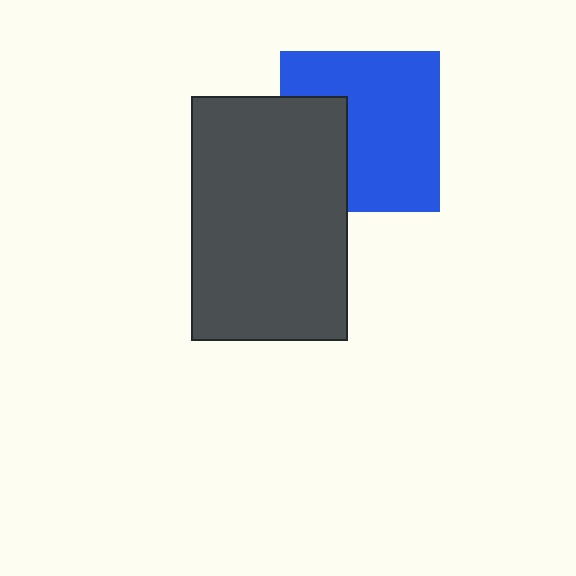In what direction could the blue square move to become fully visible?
The blue square could move right. That would shift it out from behind the dark gray rectangle entirely.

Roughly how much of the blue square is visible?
Most of it is visible (roughly 69%).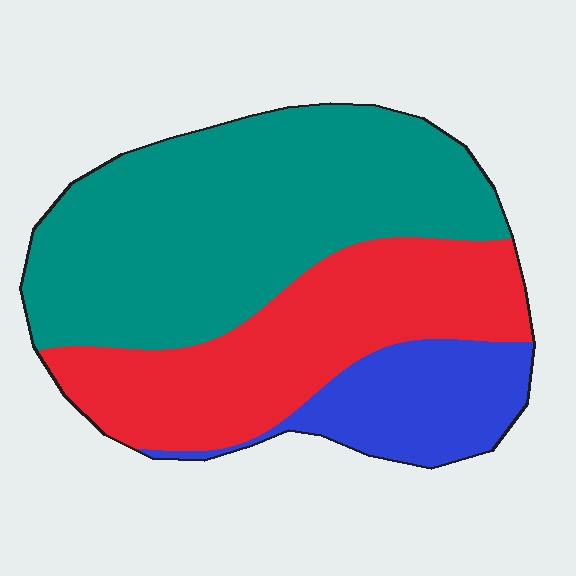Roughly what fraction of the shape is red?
Red covers roughly 35% of the shape.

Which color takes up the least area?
Blue, at roughly 15%.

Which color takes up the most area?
Teal, at roughly 50%.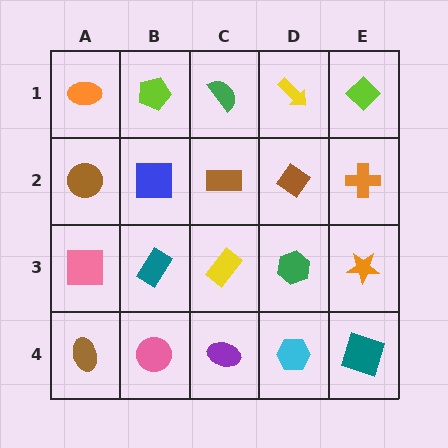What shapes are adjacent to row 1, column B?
A blue square (row 2, column B), an orange ellipse (row 1, column A), a green semicircle (row 1, column C).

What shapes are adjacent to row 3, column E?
An orange cross (row 2, column E), a teal square (row 4, column E), a green hexagon (row 3, column D).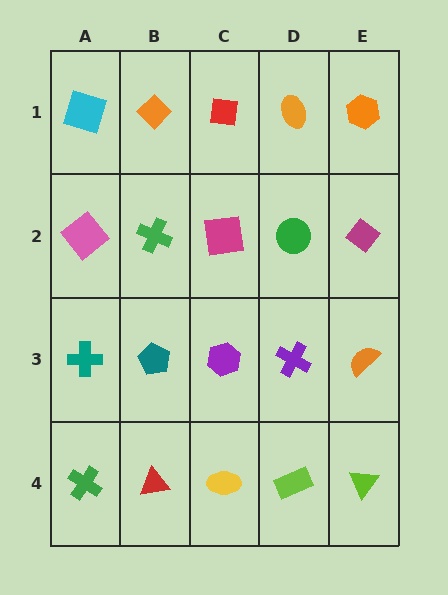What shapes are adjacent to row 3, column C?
A magenta square (row 2, column C), a yellow ellipse (row 4, column C), a teal pentagon (row 3, column B), a purple cross (row 3, column D).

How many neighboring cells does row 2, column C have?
4.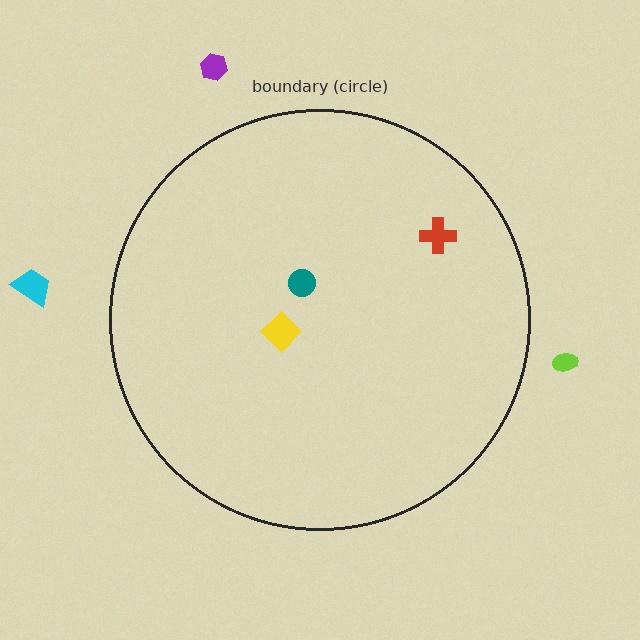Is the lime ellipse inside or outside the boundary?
Outside.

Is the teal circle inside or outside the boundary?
Inside.